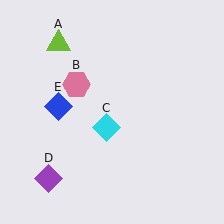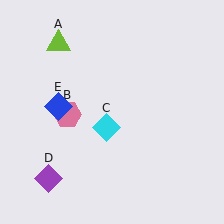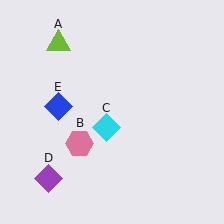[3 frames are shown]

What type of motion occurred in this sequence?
The pink hexagon (object B) rotated counterclockwise around the center of the scene.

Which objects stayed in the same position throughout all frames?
Lime triangle (object A) and cyan diamond (object C) and purple diamond (object D) and blue diamond (object E) remained stationary.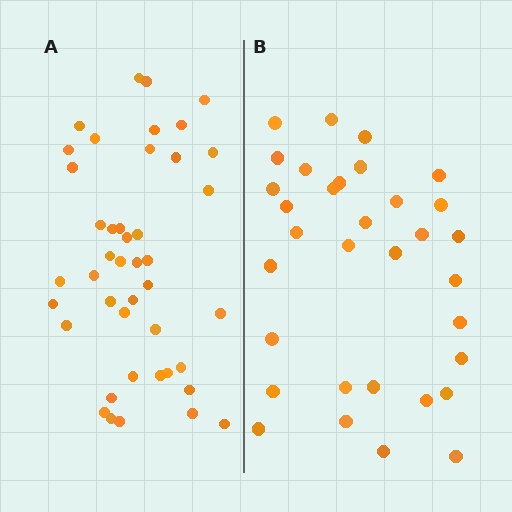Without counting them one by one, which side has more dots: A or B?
Region A (the left region) has more dots.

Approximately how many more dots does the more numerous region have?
Region A has roughly 10 or so more dots than region B.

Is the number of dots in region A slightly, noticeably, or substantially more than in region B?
Region A has noticeably more, but not dramatically so. The ratio is roughly 1.3 to 1.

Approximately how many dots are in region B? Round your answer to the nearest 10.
About 30 dots. (The exact count is 33, which rounds to 30.)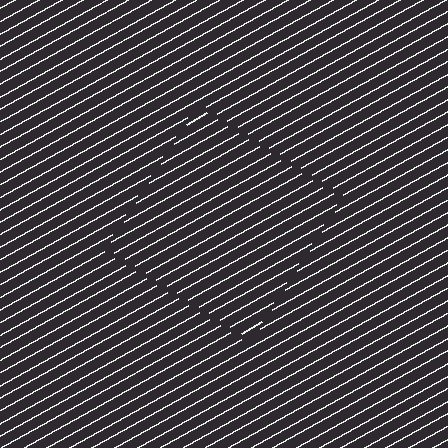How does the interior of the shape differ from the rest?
The interior of the shape contains the same grating, shifted by half a period — the contour is defined by the phase discontinuity where line-ends from the inner and outer gratings abut.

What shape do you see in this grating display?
An illusory square. The interior of the shape contains the same grating, shifted by half a period — the contour is defined by the phase discontinuity where line-ends from the inner and outer gratings abut.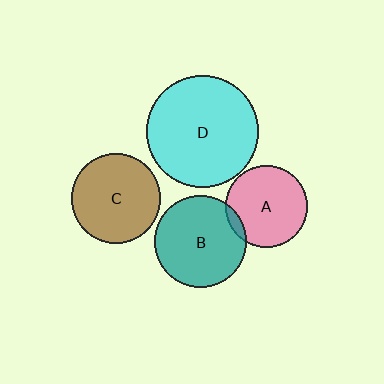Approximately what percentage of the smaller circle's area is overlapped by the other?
Approximately 5%.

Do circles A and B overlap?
Yes.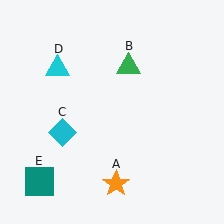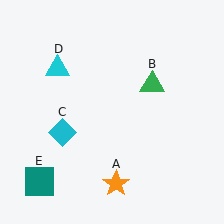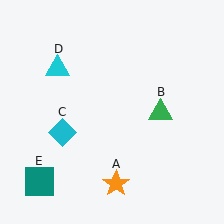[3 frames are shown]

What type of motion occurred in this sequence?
The green triangle (object B) rotated clockwise around the center of the scene.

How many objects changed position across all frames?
1 object changed position: green triangle (object B).